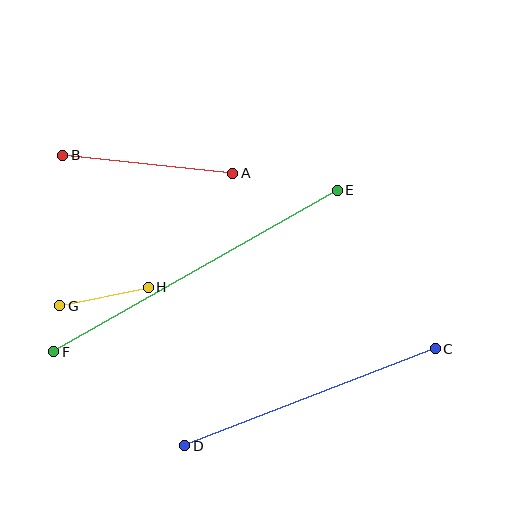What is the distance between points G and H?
The distance is approximately 91 pixels.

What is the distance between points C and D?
The distance is approximately 269 pixels.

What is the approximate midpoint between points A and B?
The midpoint is at approximately (148, 164) pixels.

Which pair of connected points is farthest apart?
Points E and F are farthest apart.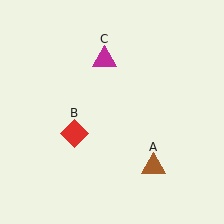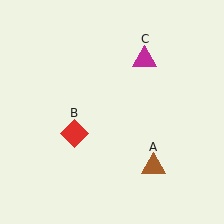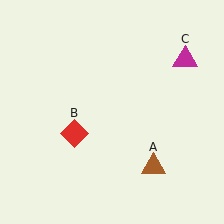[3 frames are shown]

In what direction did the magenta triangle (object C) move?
The magenta triangle (object C) moved right.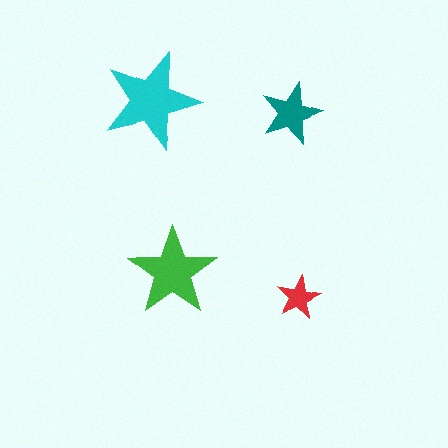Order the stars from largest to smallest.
the cyan one, the green one, the teal one, the red one.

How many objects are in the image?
There are 4 objects in the image.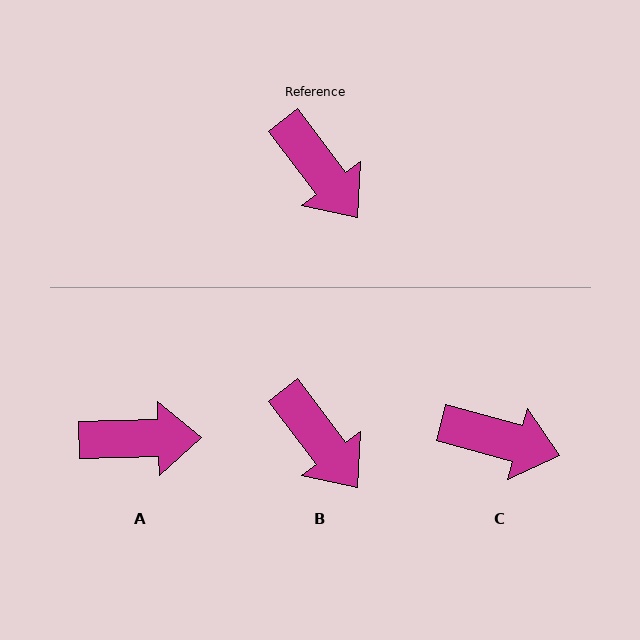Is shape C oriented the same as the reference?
No, it is off by about 37 degrees.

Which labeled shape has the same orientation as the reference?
B.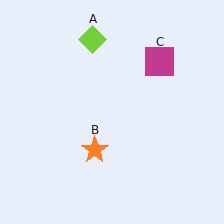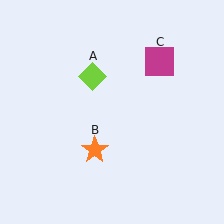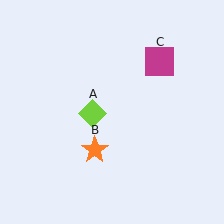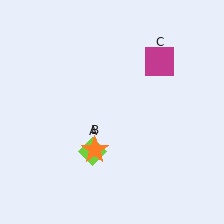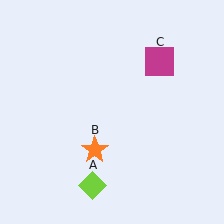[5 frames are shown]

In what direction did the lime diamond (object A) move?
The lime diamond (object A) moved down.